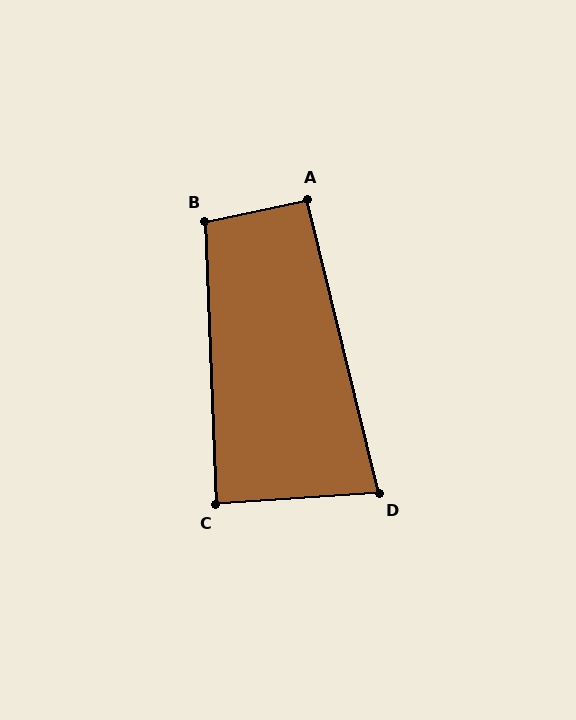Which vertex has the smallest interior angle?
D, at approximately 80 degrees.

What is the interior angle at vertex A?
Approximately 92 degrees (approximately right).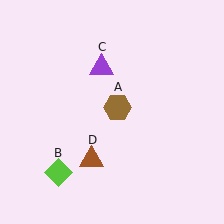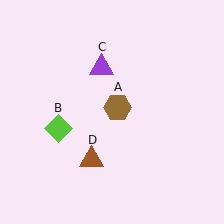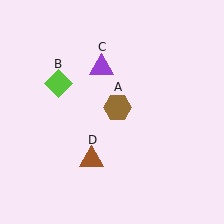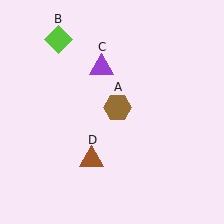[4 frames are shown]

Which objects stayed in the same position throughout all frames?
Brown hexagon (object A) and purple triangle (object C) and brown triangle (object D) remained stationary.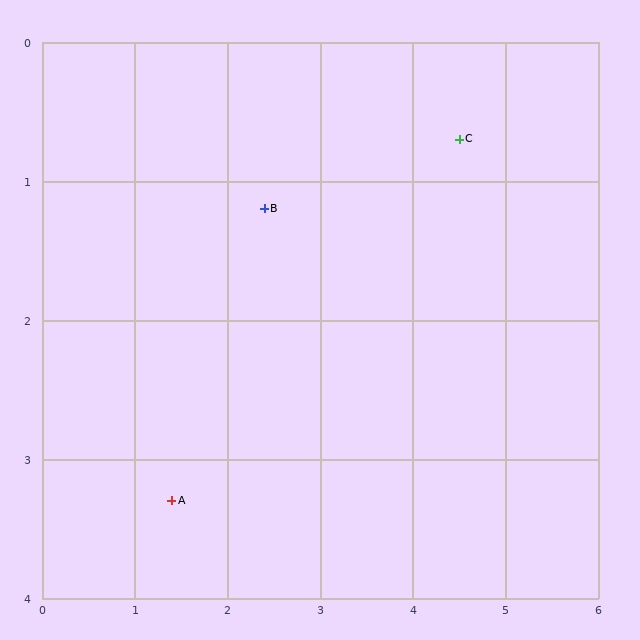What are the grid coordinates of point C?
Point C is at approximately (4.5, 0.7).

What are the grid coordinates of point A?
Point A is at approximately (1.4, 3.3).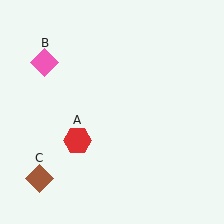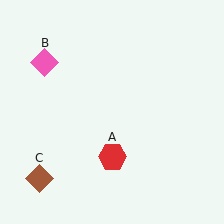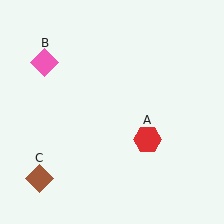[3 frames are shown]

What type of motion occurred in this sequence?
The red hexagon (object A) rotated counterclockwise around the center of the scene.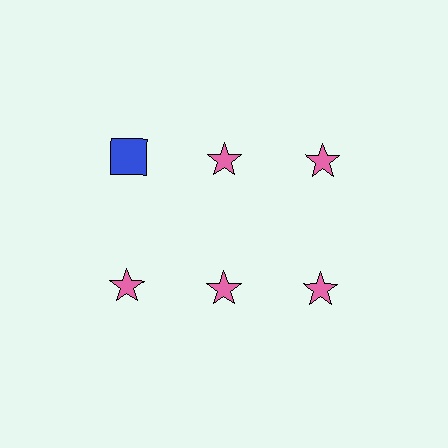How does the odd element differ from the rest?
It differs in both color (blue instead of pink) and shape (square instead of star).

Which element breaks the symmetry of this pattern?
The blue square in the top row, leftmost column breaks the symmetry. All other shapes are pink stars.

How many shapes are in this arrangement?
There are 6 shapes arranged in a grid pattern.